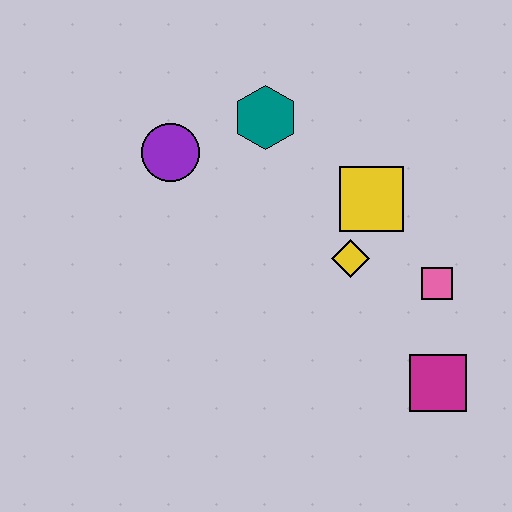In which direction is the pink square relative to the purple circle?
The pink square is to the right of the purple circle.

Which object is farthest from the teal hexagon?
The magenta square is farthest from the teal hexagon.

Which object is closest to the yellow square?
The yellow diamond is closest to the yellow square.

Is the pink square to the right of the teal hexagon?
Yes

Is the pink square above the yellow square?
No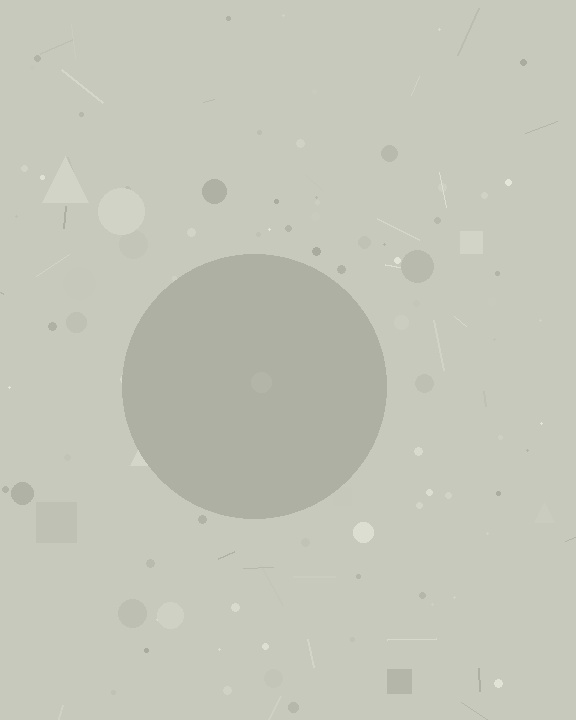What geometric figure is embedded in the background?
A circle is embedded in the background.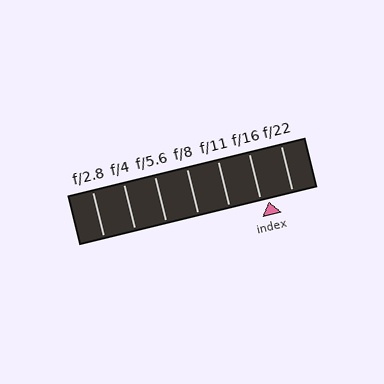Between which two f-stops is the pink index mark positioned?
The index mark is between f/16 and f/22.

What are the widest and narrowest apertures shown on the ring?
The widest aperture shown is f/2.8 and the narrowest is f/22.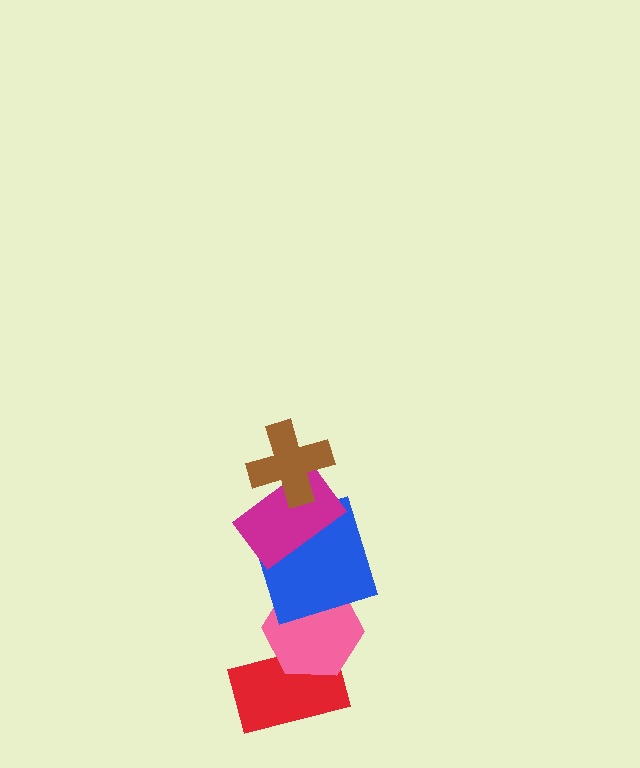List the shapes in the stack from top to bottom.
From top to bottom: the brown cross, the magenta rectangle, the blue square, the pink hexagon, the red rectangle.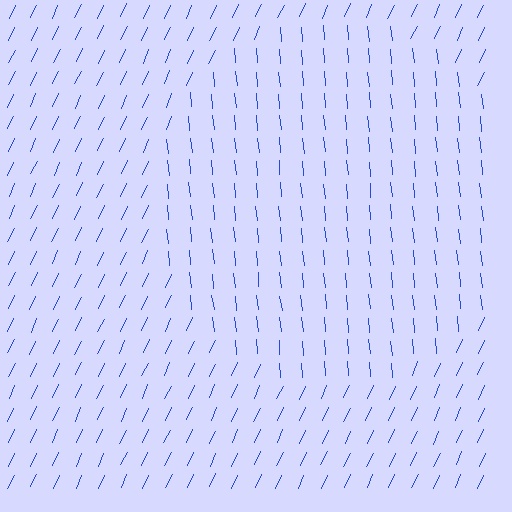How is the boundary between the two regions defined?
The boundary is defined purely by a change in line orientation (approximately 31 degrees difference). All lines are the same color and thickness.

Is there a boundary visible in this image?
Yes, there is a texture boundary formed by a change in line orientation.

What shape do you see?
I see a circle.